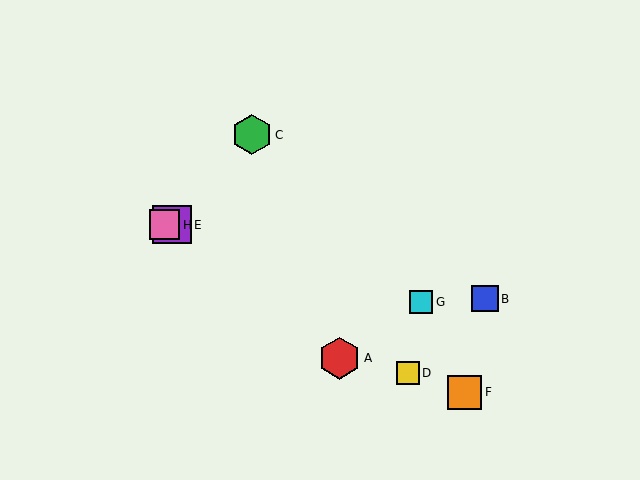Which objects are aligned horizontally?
Objects E, H are aligned horizontally.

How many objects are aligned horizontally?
2 objects (E, H) are aligned horizontally.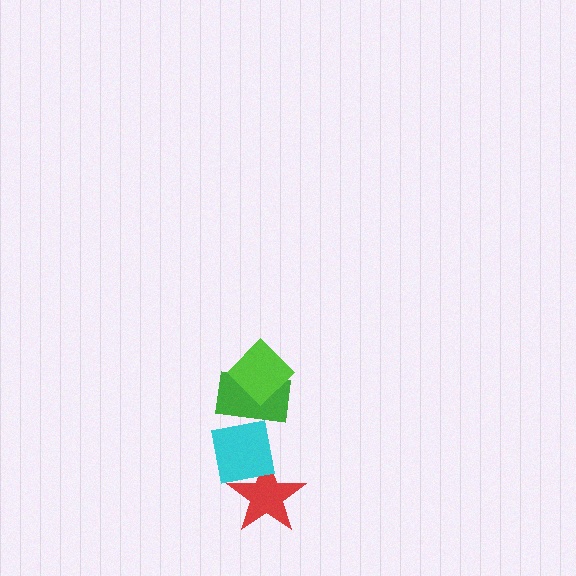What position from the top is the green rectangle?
The green rectangle is 2nd from the top.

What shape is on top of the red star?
The cyan square is on top of the red star.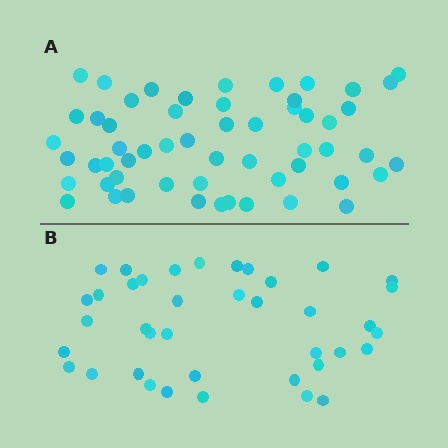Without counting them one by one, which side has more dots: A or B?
Region A (the top region) has more dots.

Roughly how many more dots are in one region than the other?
Region A has approximately 15 more dots than region B.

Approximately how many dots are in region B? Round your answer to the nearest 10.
About 40 dots. (The exact count is 39, which rounds to 40.)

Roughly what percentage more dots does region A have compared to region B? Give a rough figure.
About 45% more.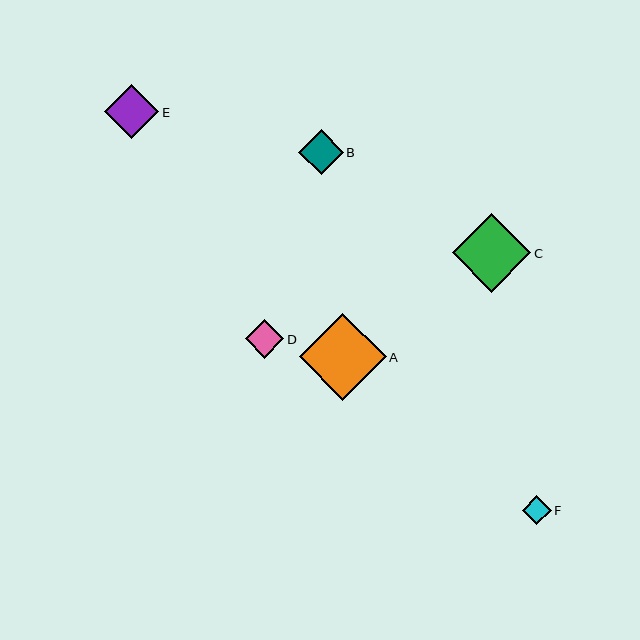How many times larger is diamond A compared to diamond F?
Diamond A is approximately 3.0 times the size of diamond F.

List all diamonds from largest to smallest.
From largest to smallest: A, C, E, B, D, F.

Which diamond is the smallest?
Diamond F is the smallest with a size of approximately 29 pixels.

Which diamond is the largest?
Diamond A is the largest with a size of approximately 87 pixels.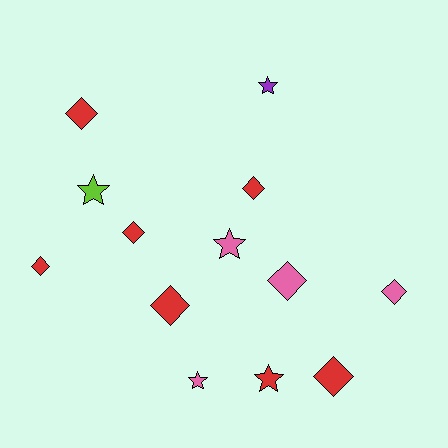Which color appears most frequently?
Red, with 7 objects.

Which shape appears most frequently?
Diamond, with 8 objects.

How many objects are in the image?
There are 13 objects.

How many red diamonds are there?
There are 6 red diamonds.